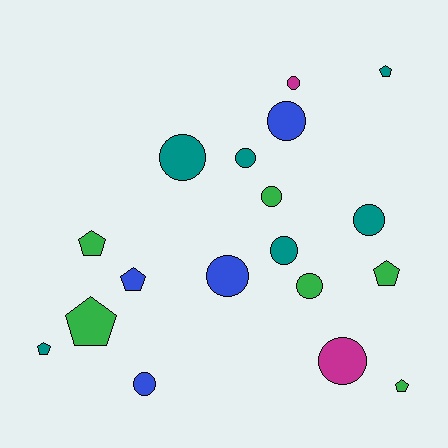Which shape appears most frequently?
Circle, with 11 objects.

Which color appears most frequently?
Green, with 6 objects.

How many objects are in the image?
There are 18 objects.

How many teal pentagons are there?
There are 2 teal pentagons.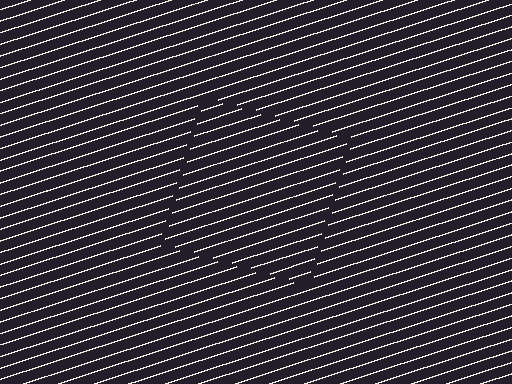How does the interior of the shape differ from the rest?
The interior of the shape contains the same grating, shifted by half a period — the contour is defined by the phase discontinuity where line-ends from the inner and outer gratings abut.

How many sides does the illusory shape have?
4 sides — the line-ends trace a square.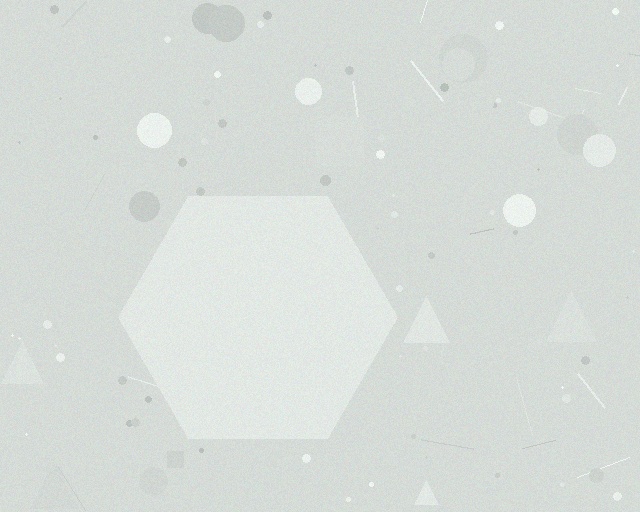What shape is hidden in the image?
A hexagon is hidden in the image.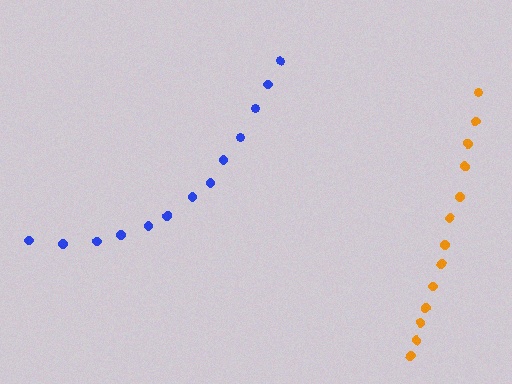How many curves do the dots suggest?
There are 2 distinct paths.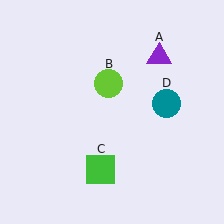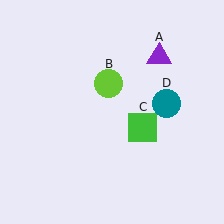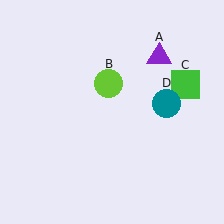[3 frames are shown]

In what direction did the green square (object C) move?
The green square (object C) moved up and to the right.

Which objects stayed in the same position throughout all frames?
Purple triangle (object A) and lime circle (object B) and teal circle (object D) remained stationary.